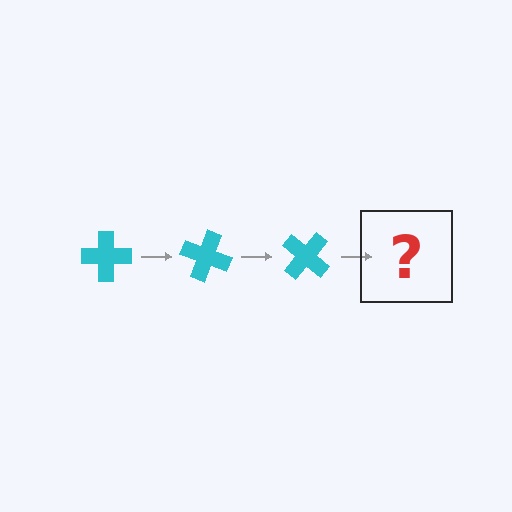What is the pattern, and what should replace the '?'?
The pattern is that the cross rotates 20 degrees each step. The '?' should be a cyan cross rotated 60 degrees.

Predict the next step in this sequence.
The next step is a cyan cross rotated 60 degrees.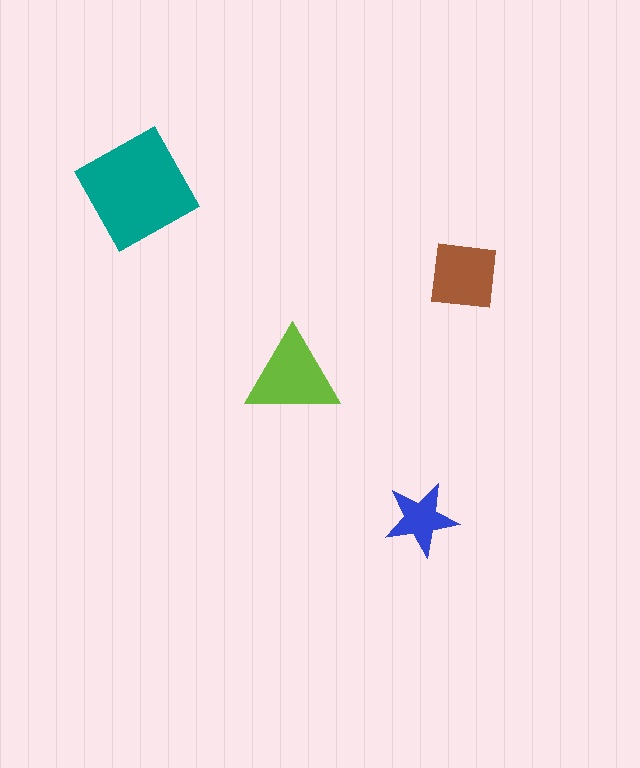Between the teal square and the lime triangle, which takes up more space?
The teal square.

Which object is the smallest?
The blue star.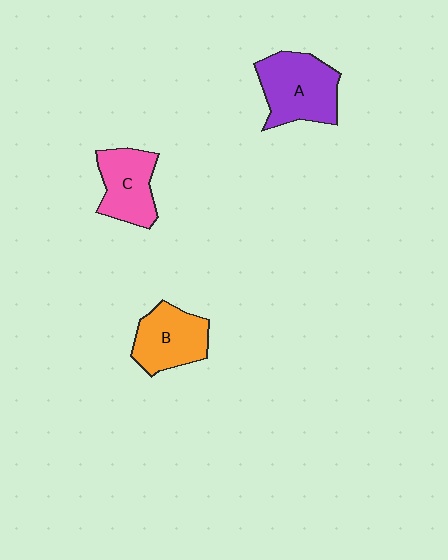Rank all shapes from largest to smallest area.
From largest to smallest: A (purple), B (orange), C (pink).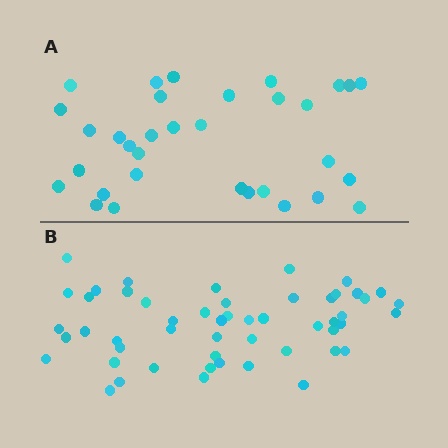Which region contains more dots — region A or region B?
Region B (the bottom region) has more dots.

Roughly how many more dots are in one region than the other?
Region B has approximately 20 more dots than region A.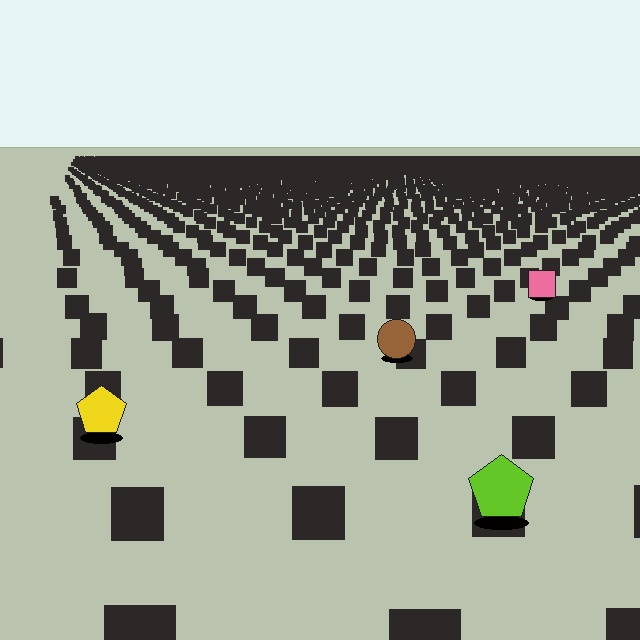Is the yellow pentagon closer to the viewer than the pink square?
Yes. The yellow pentagon is closer — you can tell from the texture gradient: the ground texture is coarser near it.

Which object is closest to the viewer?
The lime pentagon is closest. The texture marks near it are larger and more spread out.